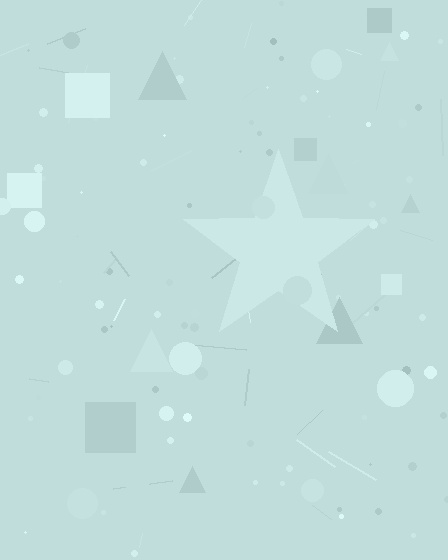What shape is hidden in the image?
A star is hidden in the image.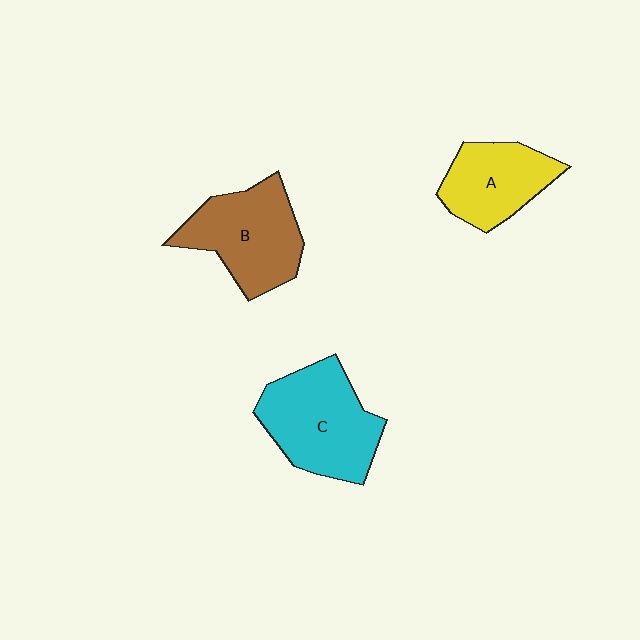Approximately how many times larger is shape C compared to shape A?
Approximately 1.4 times.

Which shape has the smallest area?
Shape A (yellow).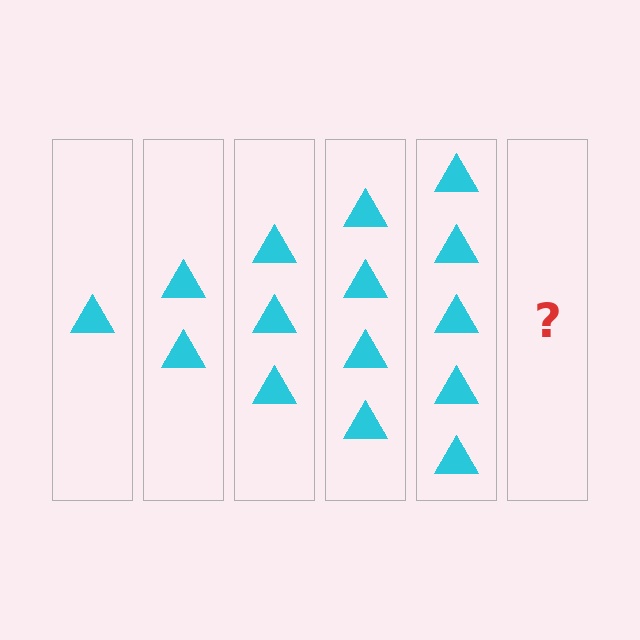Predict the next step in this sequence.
The next step is 6 triangles.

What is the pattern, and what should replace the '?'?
The pattern is that each step adds one more triangle. The '?' should be 6 triangles.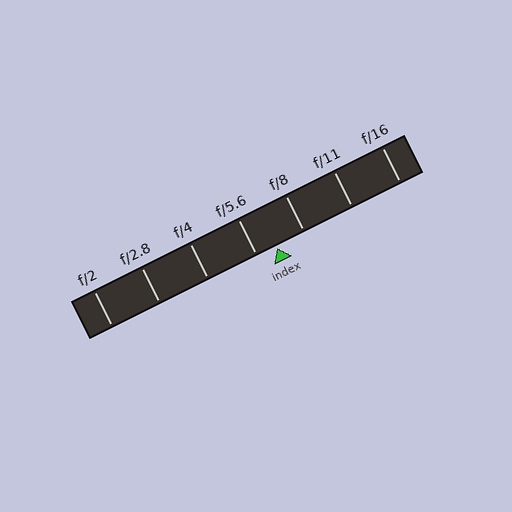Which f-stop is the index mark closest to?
The index mark is closest to f/5.6.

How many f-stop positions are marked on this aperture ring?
There are 7 f-stop positions marked.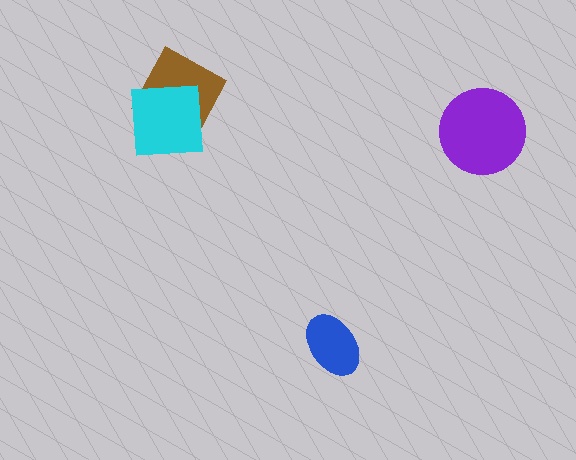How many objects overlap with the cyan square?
1 object overlaps with the cyan square.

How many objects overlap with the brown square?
1 object overlaps with the brown square.